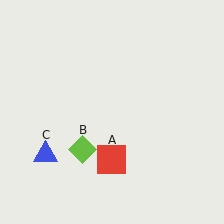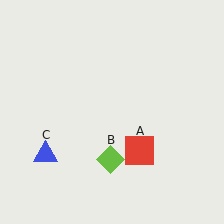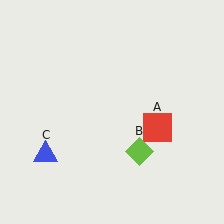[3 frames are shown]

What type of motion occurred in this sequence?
The red square (object A), lime diamond (object B) rotated counterclockwise around the center of the scene.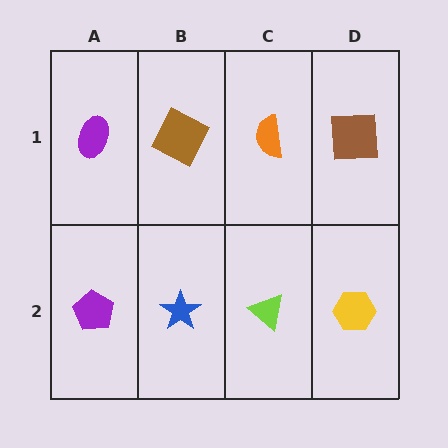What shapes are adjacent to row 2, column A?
A purple ellipse (row 1, column A), a blue star (row 2, column B).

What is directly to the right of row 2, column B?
A lime triangle.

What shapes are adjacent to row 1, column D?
A yellow hexagon (row 2, column D), an orange semicircle (row 1, column C).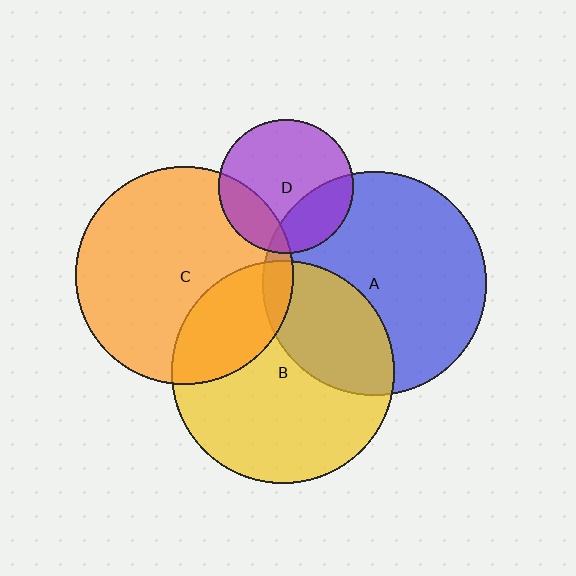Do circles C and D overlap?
Yes.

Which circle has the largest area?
Circle A (blue).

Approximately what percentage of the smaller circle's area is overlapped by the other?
Approximately 20%.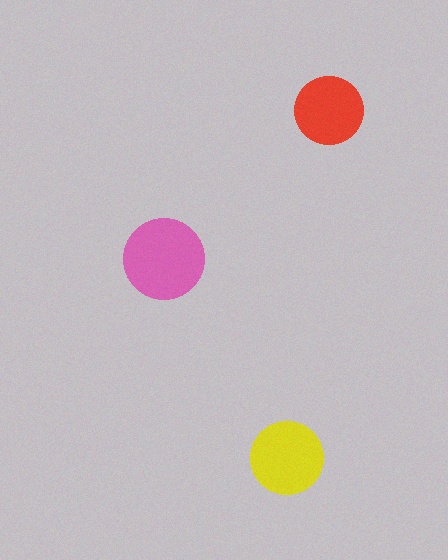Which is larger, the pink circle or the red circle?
The pink one.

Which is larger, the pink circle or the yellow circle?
The pink one.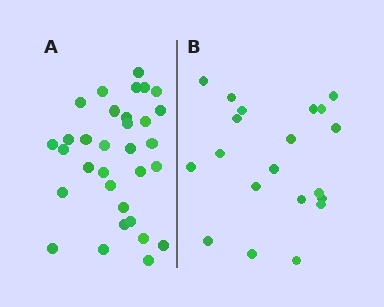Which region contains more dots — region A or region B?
Region A (the left region) has more dots.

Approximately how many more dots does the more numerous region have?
Region A has roughly 12 or so more dots than region B.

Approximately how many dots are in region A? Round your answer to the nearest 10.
About 30 dots. (The exact count is 32, which rounds to 30.)